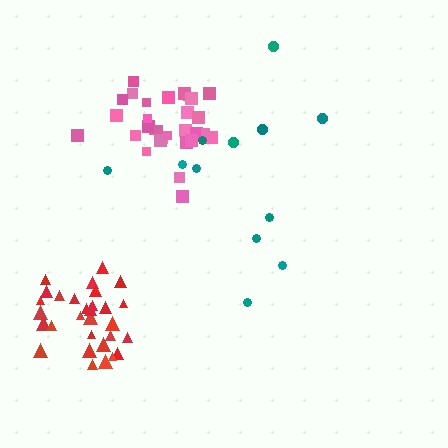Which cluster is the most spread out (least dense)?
Teal.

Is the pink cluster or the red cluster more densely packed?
Red.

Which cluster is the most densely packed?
Red.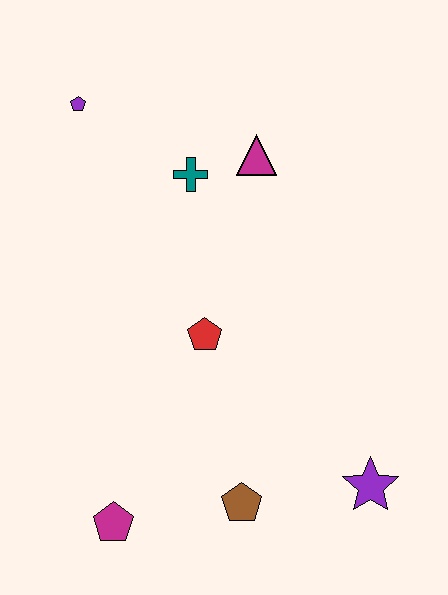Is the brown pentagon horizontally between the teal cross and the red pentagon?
No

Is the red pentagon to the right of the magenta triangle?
No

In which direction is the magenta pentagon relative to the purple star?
The magenta pentagon is to the left of the purple star.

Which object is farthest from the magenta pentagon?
The purple pentagon is farthest from the magenta pentagon.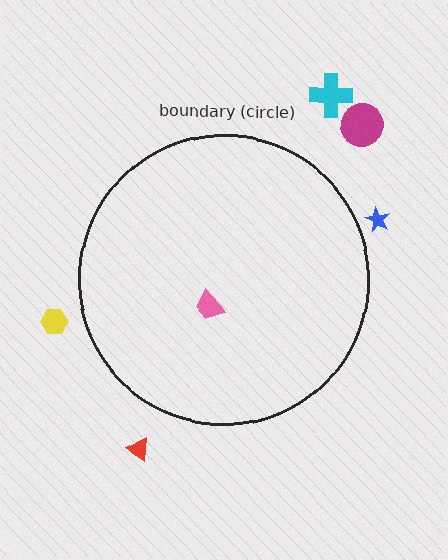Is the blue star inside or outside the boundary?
Outside.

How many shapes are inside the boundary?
1 inside, 5 outside.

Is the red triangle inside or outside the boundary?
Outside.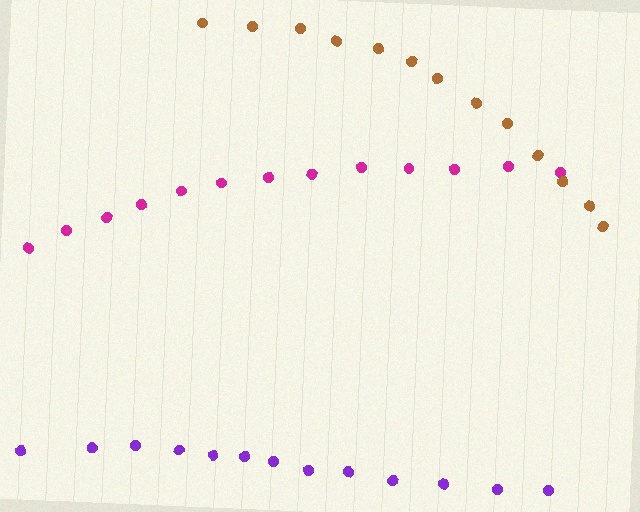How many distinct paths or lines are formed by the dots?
There are 3 distinct paths.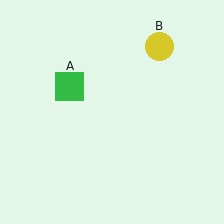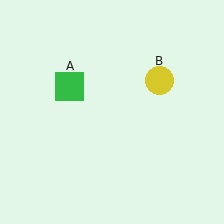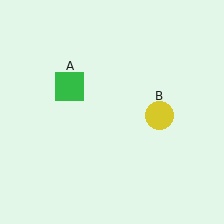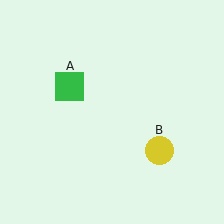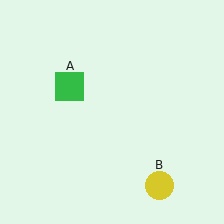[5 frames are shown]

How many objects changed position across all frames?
1 object changed position: yellow circle (object B).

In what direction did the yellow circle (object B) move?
The yellow circle (object B) moved down.